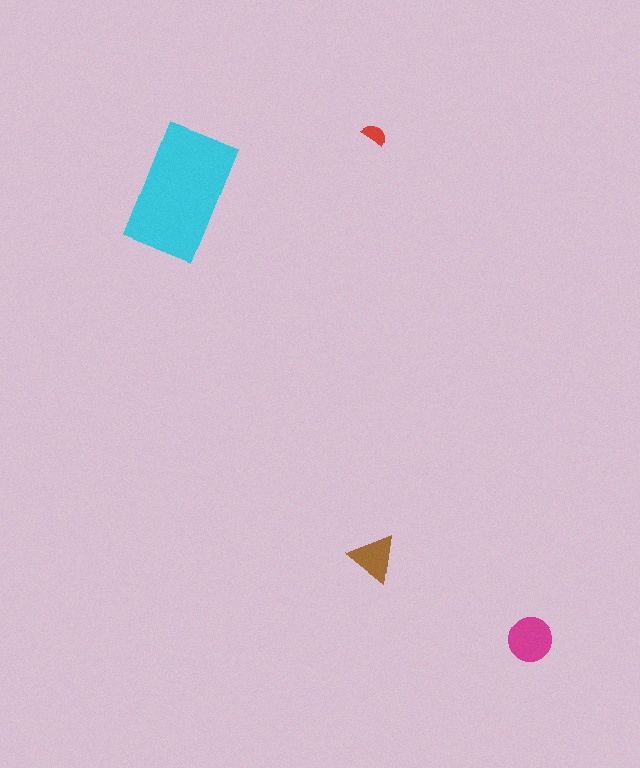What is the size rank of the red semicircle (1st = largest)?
4th.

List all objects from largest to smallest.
The cyan rectangle, the magenta circle, the brown triangle, the red semicircle.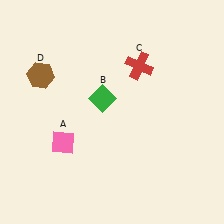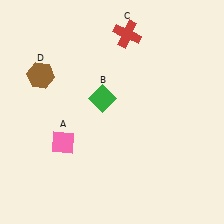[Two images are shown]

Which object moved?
The red cross (C) moved up.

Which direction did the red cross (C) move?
The red cross (C) moved up.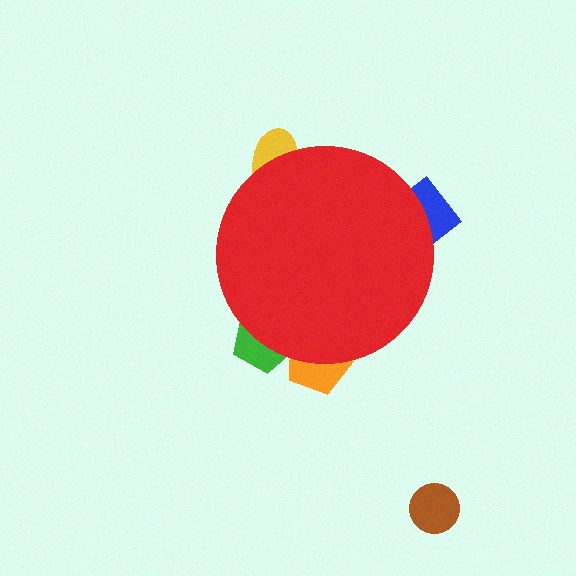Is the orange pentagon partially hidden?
Yes, the orange pentagon is partially hidden behind the red circle.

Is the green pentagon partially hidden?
Yes, the green pentagon is partially hidden behind the red circle.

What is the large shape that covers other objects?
A red circle.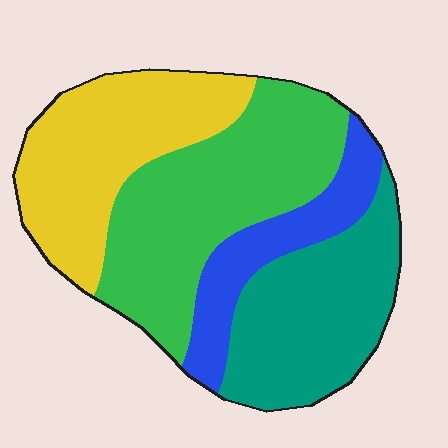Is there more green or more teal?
Green.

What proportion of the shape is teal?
Teal covers around 25% of the shape.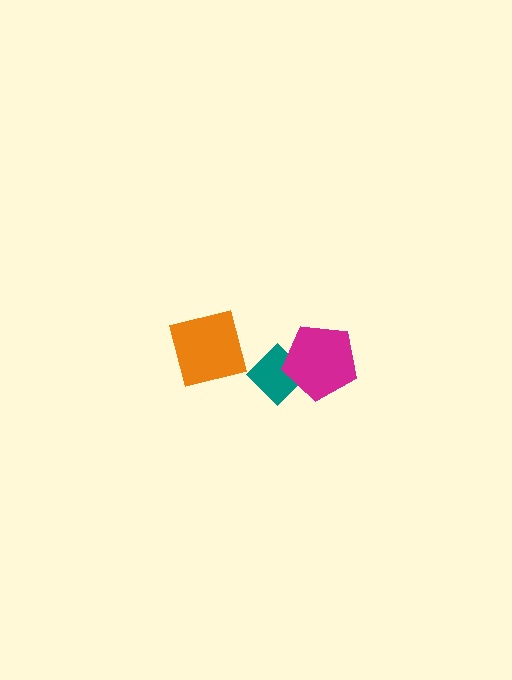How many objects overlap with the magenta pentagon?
1 object overlaps with the magenta pentagon.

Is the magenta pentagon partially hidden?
No, no other shape covers it.